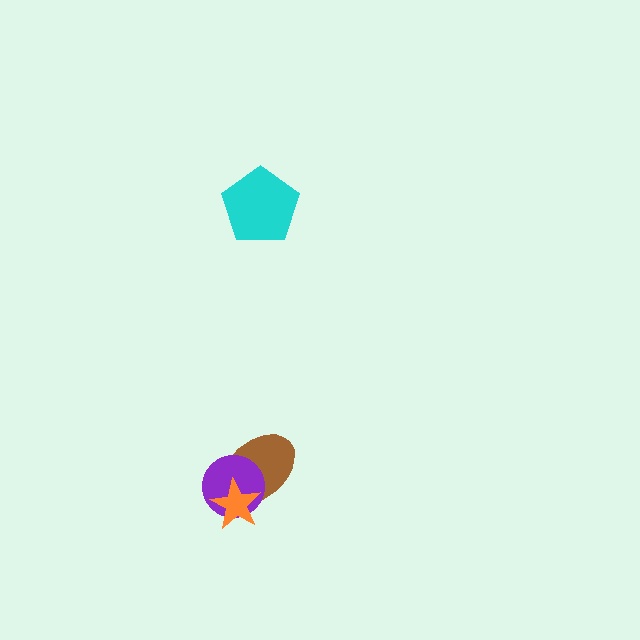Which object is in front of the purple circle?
The orange star is in front of the purple circle.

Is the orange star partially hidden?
No, no other shape covers it.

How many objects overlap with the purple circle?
2 objects overlap with the purple circle.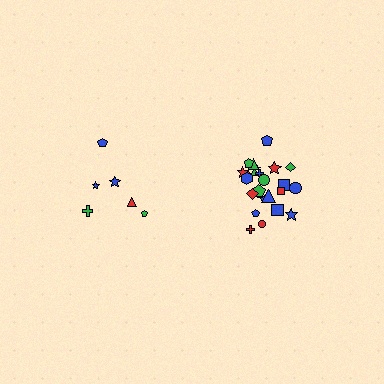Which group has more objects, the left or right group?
The right group.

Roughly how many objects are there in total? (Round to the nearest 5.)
Roughly 30 objects in total.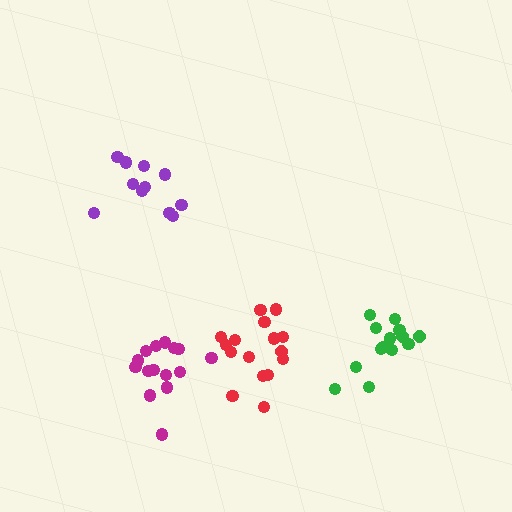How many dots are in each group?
Group 1: 16 dots, Group 2: 15 dots, Group 3: 11 dots, Group 4: 14 dots (56 total).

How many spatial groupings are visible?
There are 4 spatial groupings.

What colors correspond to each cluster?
The clusters are colored: red, magenta, purple, green.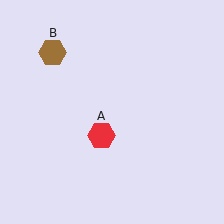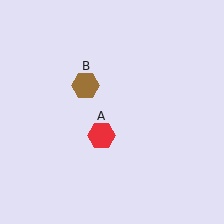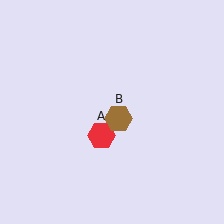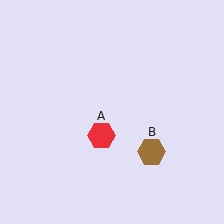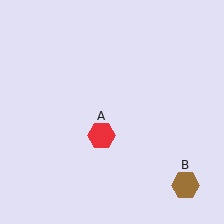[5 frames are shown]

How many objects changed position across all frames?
1 object changed position: brown hexagon (object B).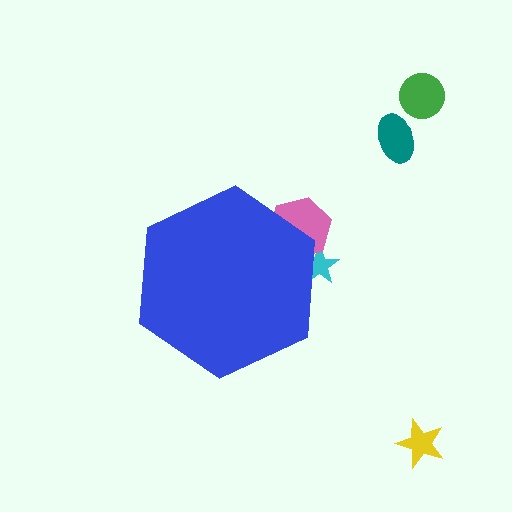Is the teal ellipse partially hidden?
No, the teal ellipse is fully visible.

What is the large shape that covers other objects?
A blue hexagon.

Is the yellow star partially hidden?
No, the yellow star is fully visible.